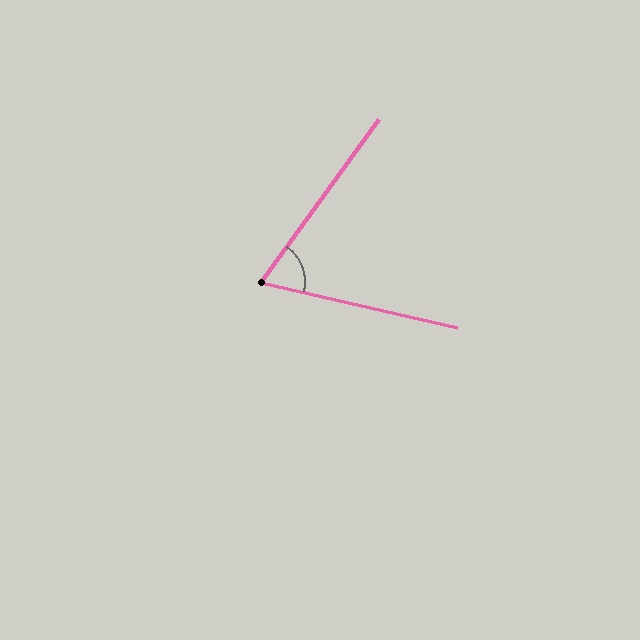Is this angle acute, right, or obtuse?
It is acute.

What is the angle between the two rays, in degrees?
Approximately 67 degrees.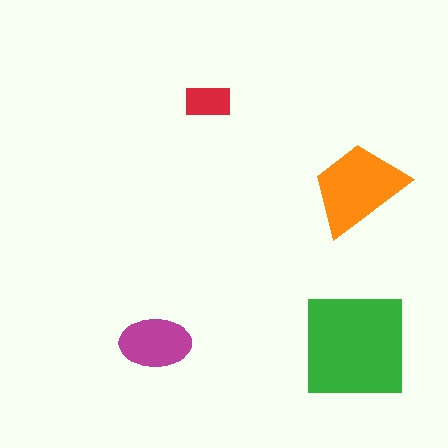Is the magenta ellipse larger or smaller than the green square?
Smaller.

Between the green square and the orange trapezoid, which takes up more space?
The green square.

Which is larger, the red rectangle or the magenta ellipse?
The magenta ellipse.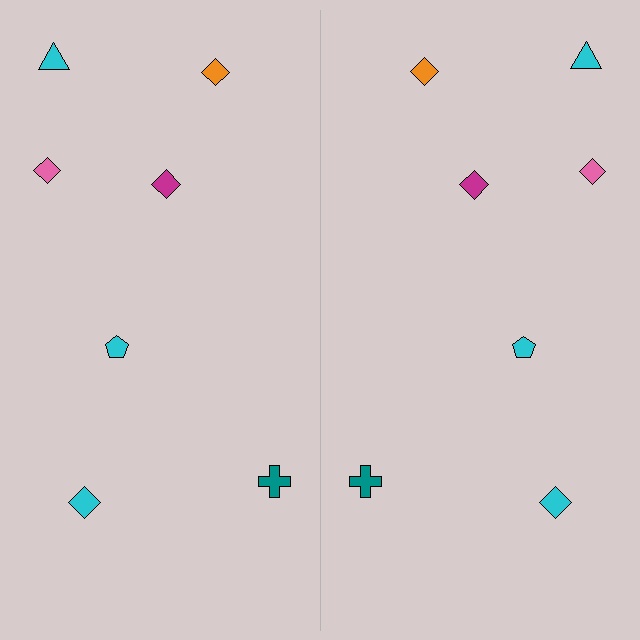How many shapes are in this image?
There are 14 shapes in this image.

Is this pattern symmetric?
Yes, this pattern has bilateral (reflection) symmetry.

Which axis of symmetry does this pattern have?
The pattern has a vertical axis of symmetry running through the center of the image.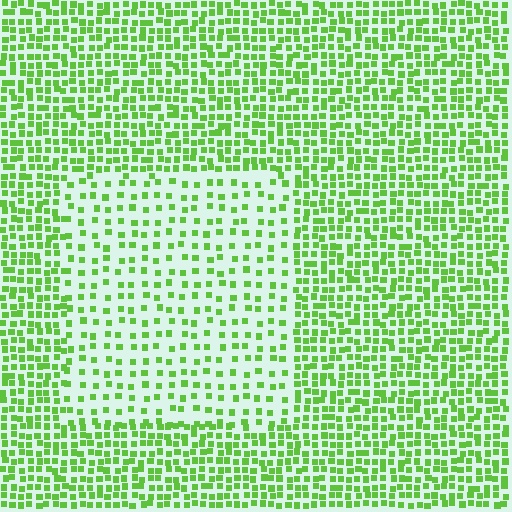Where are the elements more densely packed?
The elements are more densely packed outside the rectangle boundary.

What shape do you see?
I see a rectangle.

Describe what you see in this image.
The image contains small lime elements arranged at two different densities. A rectangle-shaped region is visible where the elements are less densely packed than the surrounding area.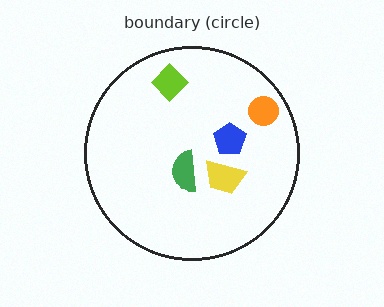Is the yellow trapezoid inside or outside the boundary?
Inside.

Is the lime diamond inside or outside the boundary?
Inside.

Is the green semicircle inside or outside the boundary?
Inside.